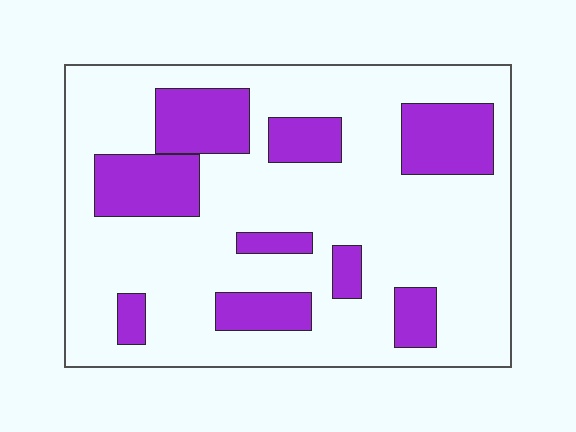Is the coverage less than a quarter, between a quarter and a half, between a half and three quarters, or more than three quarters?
Between a quarter and a half.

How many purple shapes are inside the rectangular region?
9.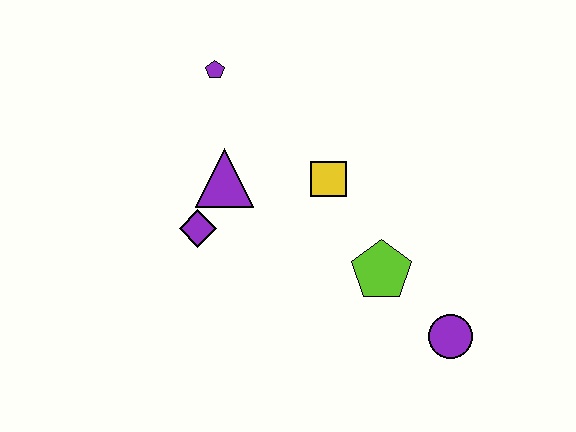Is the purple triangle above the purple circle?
Yes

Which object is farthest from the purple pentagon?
The purple circle is farthest from the purple pentagon.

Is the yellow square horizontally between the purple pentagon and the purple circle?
Yes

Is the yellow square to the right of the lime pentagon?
No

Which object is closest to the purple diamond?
The purple triangle is closest to the purple diamond.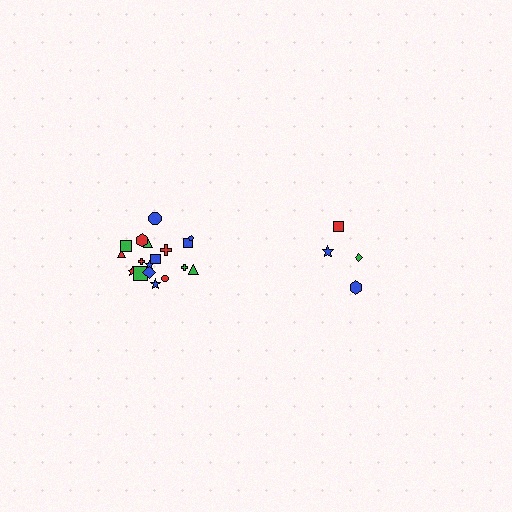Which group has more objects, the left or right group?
The left group.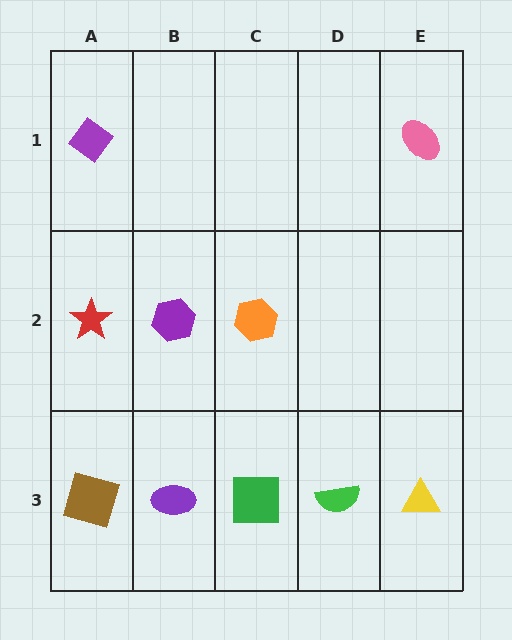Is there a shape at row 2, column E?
No, that cell is empty.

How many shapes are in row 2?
3 shapes.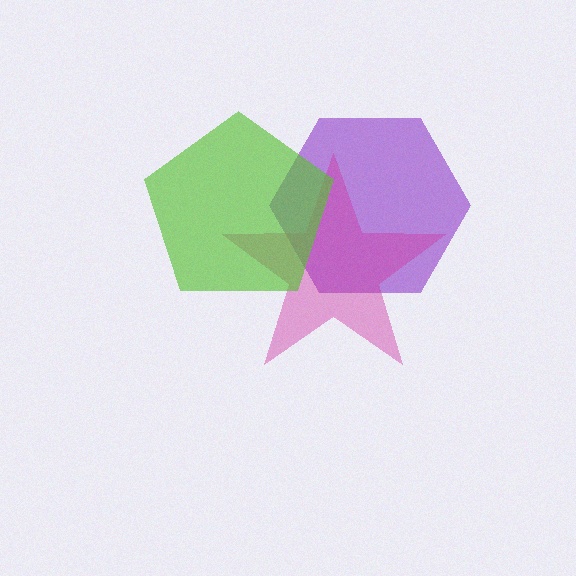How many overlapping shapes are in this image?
There are 3 overlapping shapes in the image.